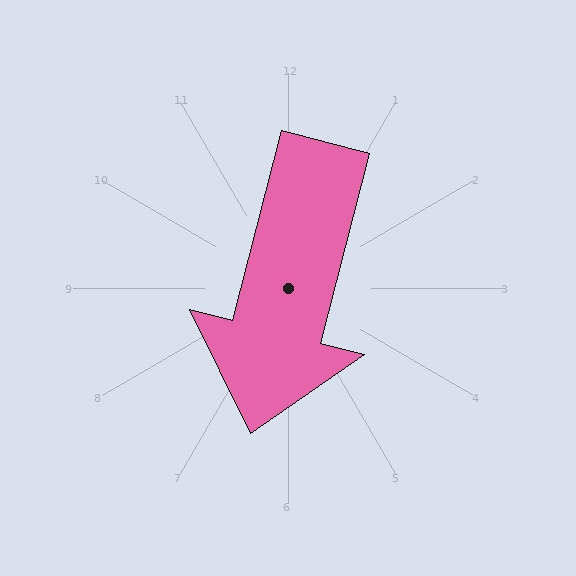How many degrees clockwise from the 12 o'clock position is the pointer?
Approximately 194 degrees.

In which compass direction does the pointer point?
South.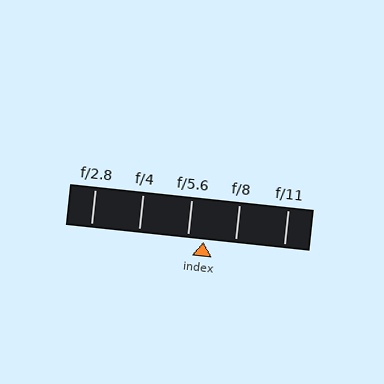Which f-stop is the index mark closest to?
The index mark is closest to f/5.6.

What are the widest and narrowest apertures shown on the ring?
The widest aperture shown is f/2.8 and the narrowest is f/11.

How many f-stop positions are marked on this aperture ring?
There are 5 f-stop positions marked.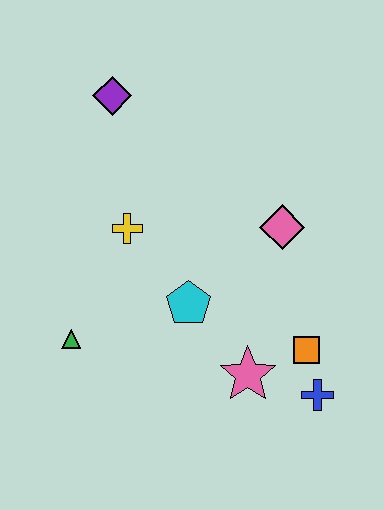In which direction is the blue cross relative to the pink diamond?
The blue cross is below the pink diamond.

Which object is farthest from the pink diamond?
The green triangle is farthest from the pink diamond.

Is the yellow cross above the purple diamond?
No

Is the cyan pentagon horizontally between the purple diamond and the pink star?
Yes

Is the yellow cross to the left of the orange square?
Yes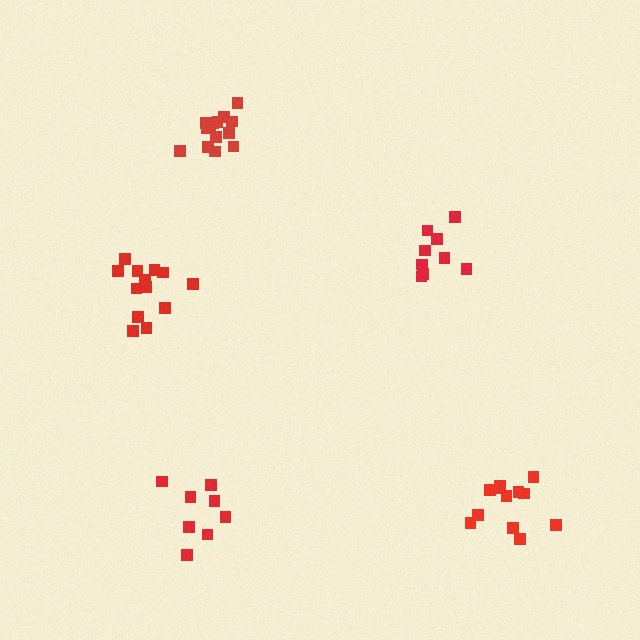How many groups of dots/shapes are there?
There are 5 groups.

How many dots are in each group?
Group 1: 8 dots, Group 2: 12 dots, Group 3: 9 dots, Group 4: 13 dots, Group 5: 14 dots (56 total).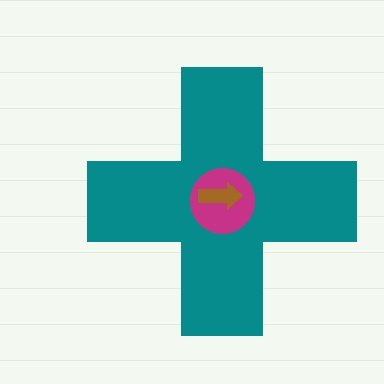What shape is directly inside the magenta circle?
The brown arrow.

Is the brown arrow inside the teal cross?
Yes.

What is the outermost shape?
The teal cross.